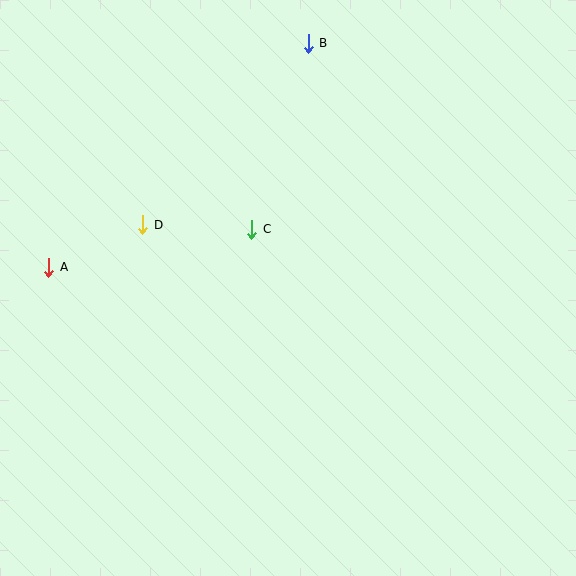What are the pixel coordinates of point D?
Point D is at (143, 225).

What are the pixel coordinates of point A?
Point A is at (49, 268).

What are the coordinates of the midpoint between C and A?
The midpoint between C and A is at (150, 248).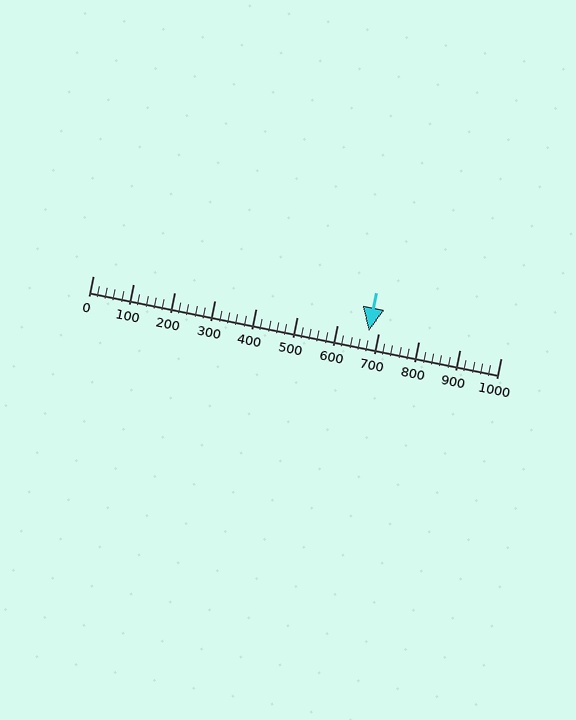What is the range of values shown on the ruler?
The ruler shows values from 0 to 1000.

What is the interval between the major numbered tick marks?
The major tick marks are spaced 100 units apart.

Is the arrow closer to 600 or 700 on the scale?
The arrow is closer to 700.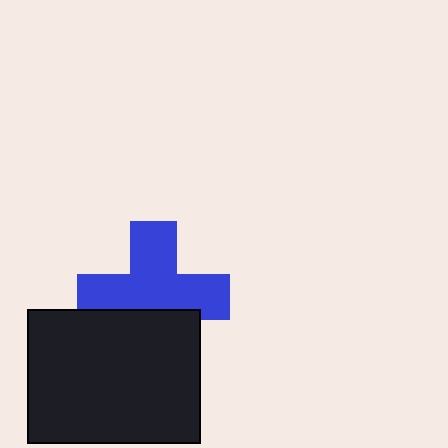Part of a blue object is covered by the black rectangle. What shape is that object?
It is a cross.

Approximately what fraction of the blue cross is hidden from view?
Roughly 32% of the blue cross is hidden behind the black rectangle.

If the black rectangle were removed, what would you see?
You would see the complete blue cross.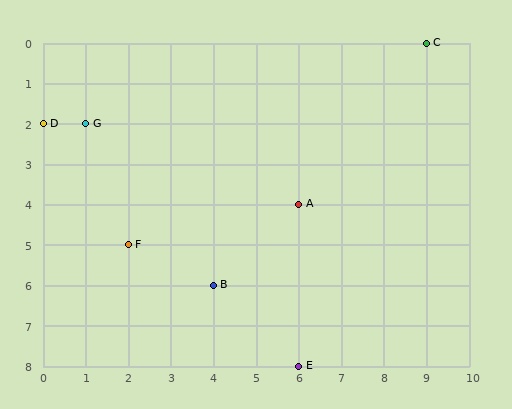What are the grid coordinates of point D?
Point D is at grid coordinates (0, 2).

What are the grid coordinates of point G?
Point G is at grid coordinates (1, 2).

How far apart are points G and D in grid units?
Points G and D are 1 column apart.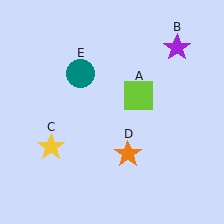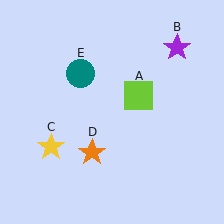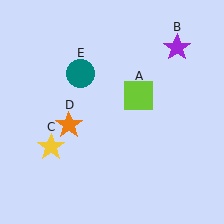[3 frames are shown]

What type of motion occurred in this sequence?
The orange star (object D) rotated clockwise around the center of the scene.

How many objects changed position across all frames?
1 object changed position: orange star (object D).